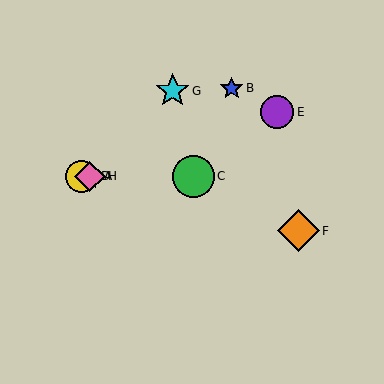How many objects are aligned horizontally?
4 objects (A, C, D, H) are aligned horizontally.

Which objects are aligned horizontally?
Objects A, C, D, H are aligned horizontally.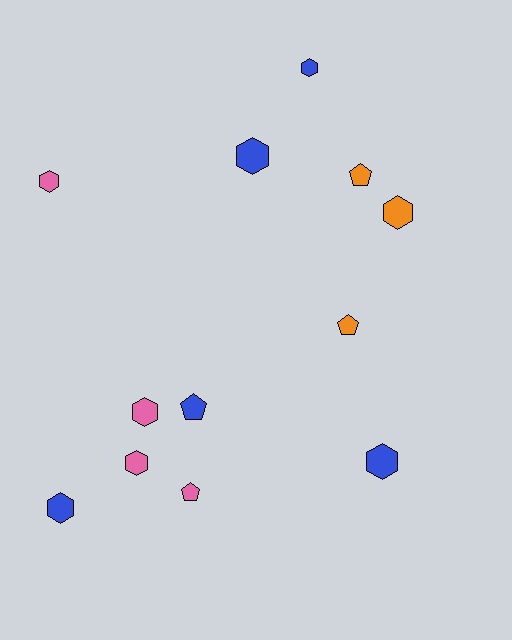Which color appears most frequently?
Blue, with 5 objects.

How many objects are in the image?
There are 12 objects.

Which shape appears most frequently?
Hexagon, with 8 objects.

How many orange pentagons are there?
There are 2 orange pentagons.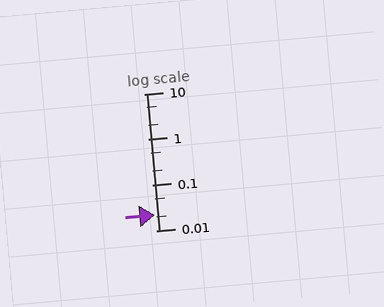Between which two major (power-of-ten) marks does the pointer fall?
The pointer is between 0.01 and 0.1.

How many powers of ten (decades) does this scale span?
The scale spans 3 decades, from 0.01 to 10.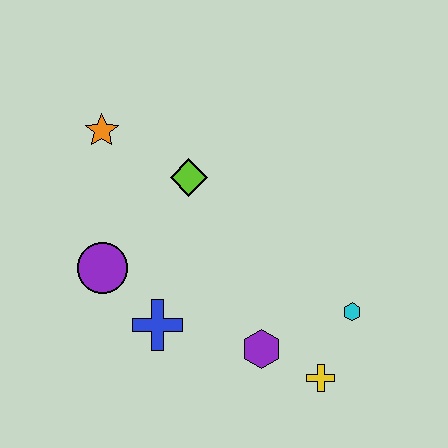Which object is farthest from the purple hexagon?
The orange star is farthest from the purple hexagon.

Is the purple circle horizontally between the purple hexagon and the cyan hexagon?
No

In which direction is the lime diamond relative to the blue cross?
The lime diamond is above the blue cross.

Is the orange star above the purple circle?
Yes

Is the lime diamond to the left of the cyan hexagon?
Yes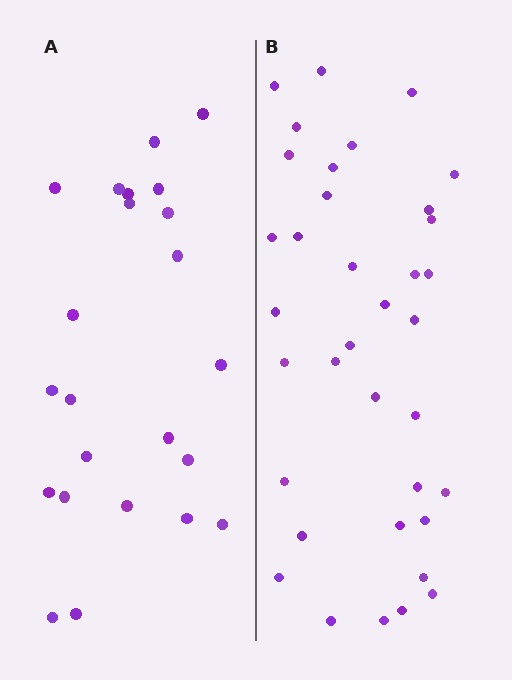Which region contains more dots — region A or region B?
Region B (the right region) has more dots.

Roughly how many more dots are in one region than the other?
Region B has approximately 15 more dots than region A.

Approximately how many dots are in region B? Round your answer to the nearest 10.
About 40 dots. (The exact count is 36, which rounds to 40.)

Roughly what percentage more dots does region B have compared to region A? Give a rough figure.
About 55% more.